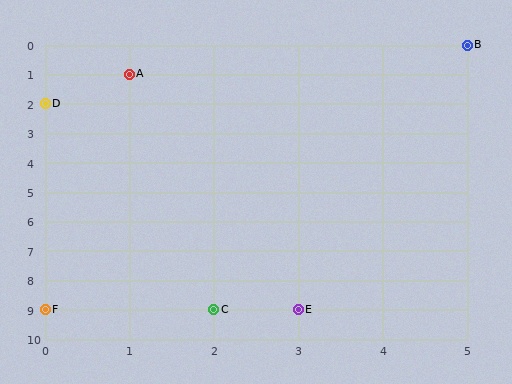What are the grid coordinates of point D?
Point D is at grid coordinates (0, 2).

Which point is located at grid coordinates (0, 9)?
Point F is at (0, 9).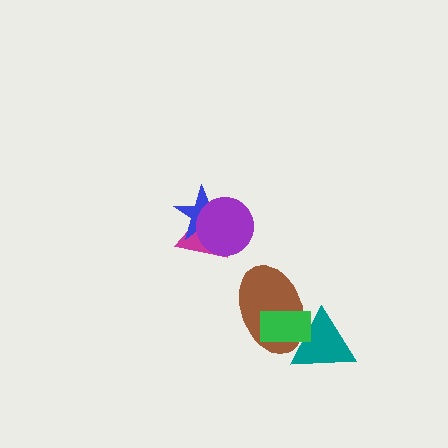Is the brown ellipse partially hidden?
Yes, it is partially covered by another shape.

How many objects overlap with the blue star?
2 objects overlap with the blue star.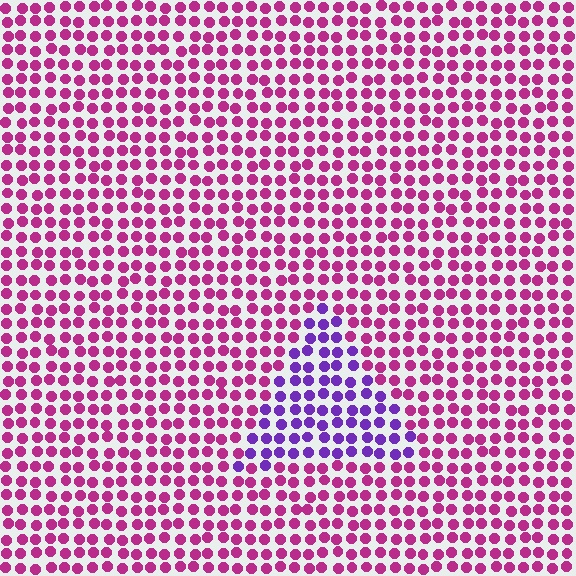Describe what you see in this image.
The image is filled with small magenta elements in a uniform arrangement. A triangle-shaped region is visible where the elements are tinted to a slightly different hue, forming a subtle color boundary.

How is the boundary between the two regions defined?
The boundary is defined purely by a slight shift in hue (about 50 degrees). Spacing, size, and orientation are identical on both sides.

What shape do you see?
I see a triangle.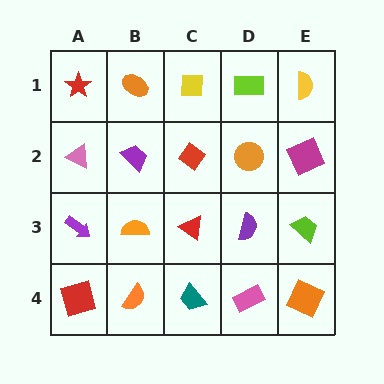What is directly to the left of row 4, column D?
A teal trapezoid.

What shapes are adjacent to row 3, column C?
A red diamond (row 2, column C), a teal trapezoid (row 4, column C), an orange semicircle (row 3, column B), a purple semicircle (row 3, column D).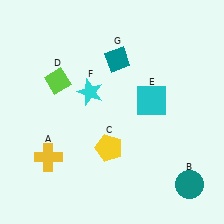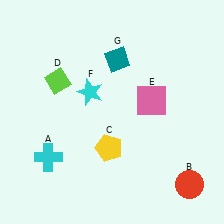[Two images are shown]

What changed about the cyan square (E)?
In Image 1, E is cyan. In Image 2, it changed to pink.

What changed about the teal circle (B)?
In Image 1, B is teal. In Image 2, it changed to red.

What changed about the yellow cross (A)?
In Image 1, A is yellow. In Image 2, it changed to cyan.